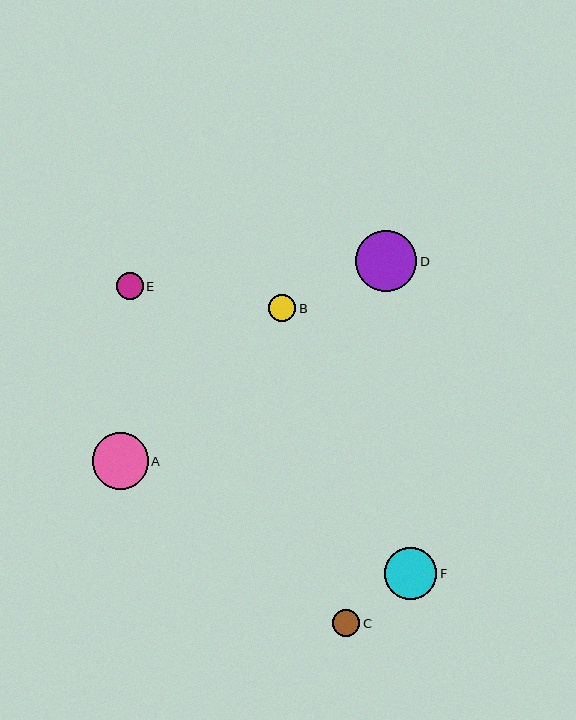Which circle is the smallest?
Circle E is the smallest with a size of approximately 27 pixels.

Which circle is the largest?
Circle D is the largest with a size of approximately 61 pixels.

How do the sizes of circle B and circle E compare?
Circle B and circle E are approximately the same size.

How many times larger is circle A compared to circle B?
Circle A is approximately 2.1 times the size of circle B.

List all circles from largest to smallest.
From largest to smallest: D, A, F, C, B, E.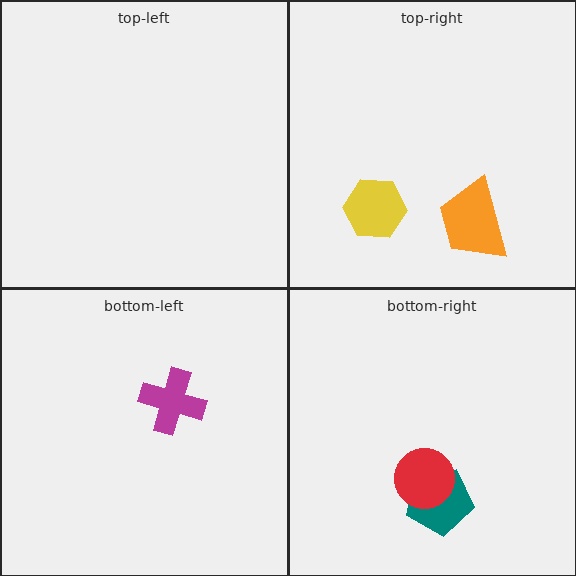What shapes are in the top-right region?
The yellow hexagon, the orange trapezoid.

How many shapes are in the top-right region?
2.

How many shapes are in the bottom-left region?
1.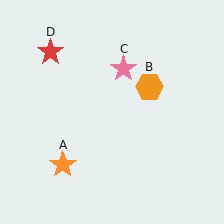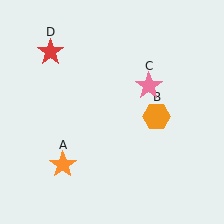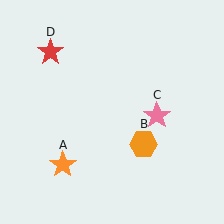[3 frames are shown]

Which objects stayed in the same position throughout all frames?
Orange star (object A) and red star (object D) remained stationary.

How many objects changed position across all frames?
2 objects changed position: orange hexagon (object B), pink star (object C).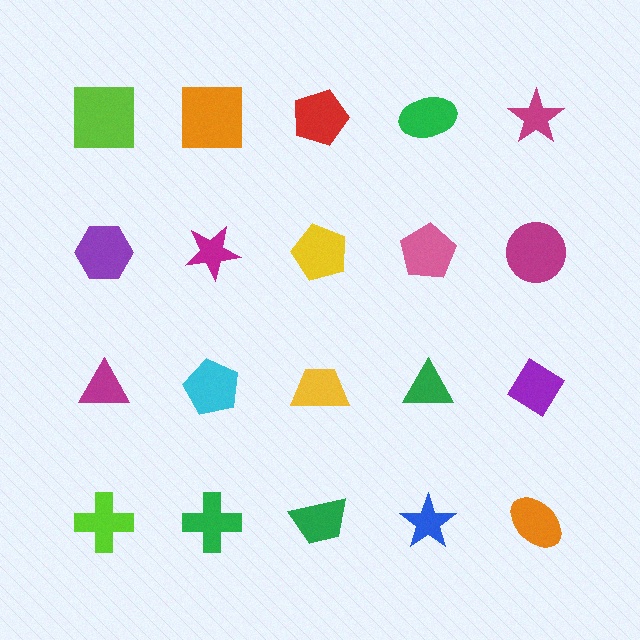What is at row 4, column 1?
A lime cross.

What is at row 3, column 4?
A green triangle.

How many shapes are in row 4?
5 shapes.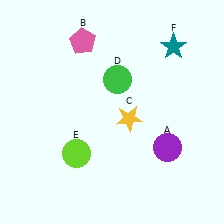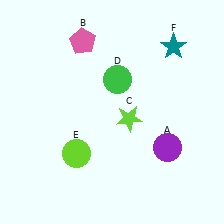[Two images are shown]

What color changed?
The star (C) changed from yellow in Image 1 to lime in Image 2.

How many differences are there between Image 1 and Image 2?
There is 1 difference between the two images.